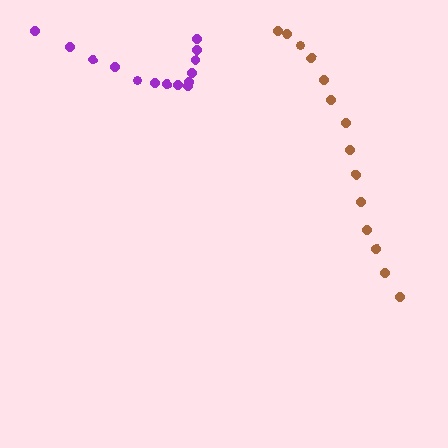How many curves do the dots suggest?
There are 2 distinct paths.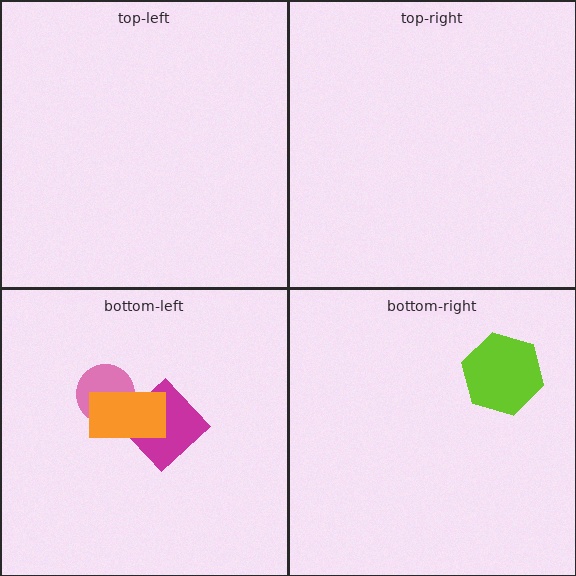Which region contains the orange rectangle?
The bottom-left region.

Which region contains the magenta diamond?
The bottom-left region.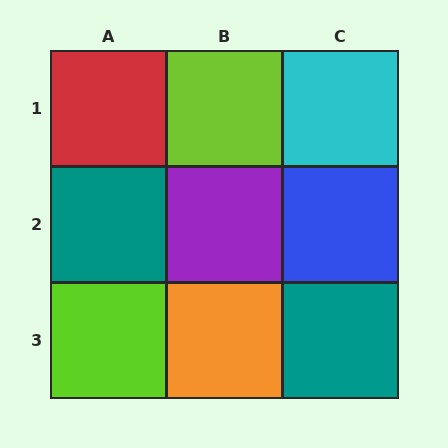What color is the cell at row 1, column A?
Red.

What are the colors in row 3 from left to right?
Lime, orange, teal.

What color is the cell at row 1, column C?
Cyan.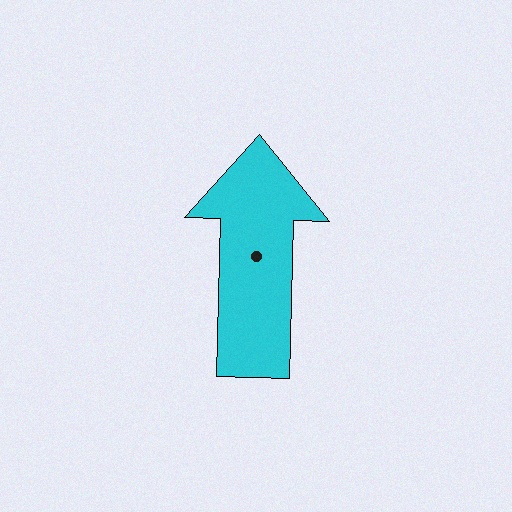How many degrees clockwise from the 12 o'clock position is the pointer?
Approximately 1 degrees.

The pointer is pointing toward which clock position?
Roughly 12 o'clock.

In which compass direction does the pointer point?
North.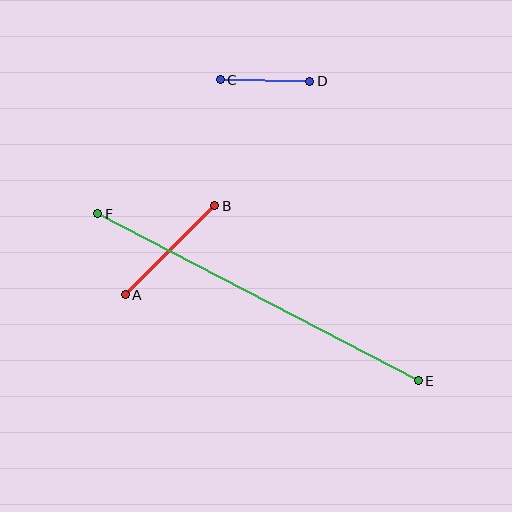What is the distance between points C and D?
The distance is approximately 89 pixels.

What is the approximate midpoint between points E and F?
The midpoint is at approximately (258, 297) pixels.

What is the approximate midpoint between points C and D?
The midpoint is at approximately (265, 80) pixels.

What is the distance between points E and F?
The distance is approximately 361 pixels.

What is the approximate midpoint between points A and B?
The midpoint is at approximately (170, 250) pixels.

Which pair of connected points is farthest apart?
Points E and F are farthest apart.